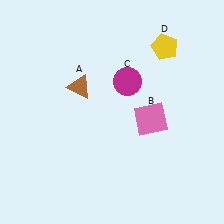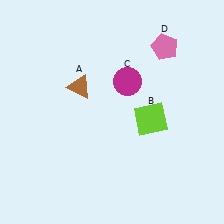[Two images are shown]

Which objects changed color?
B changed from pink to lime. D changed from yellow to pink.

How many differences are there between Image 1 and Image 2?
There are 2 differences between the two images.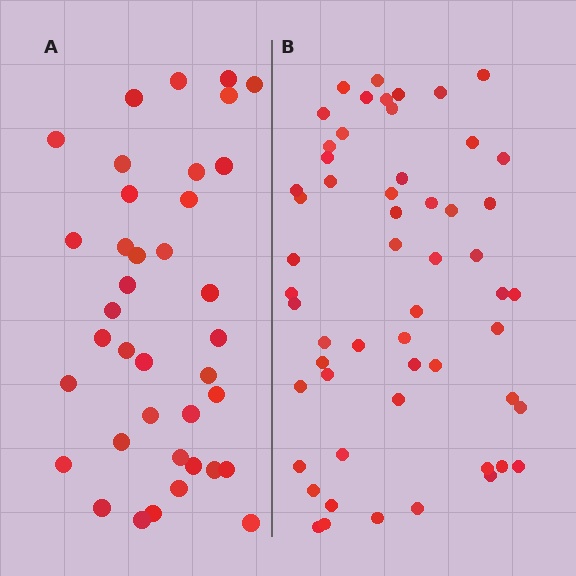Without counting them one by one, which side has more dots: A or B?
Region B (the right region) has more dots.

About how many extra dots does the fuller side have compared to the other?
Region B has approximately 20 more dots than region A.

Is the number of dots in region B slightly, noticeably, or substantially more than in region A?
Region B has substantially more. The ratio is roughly 1.5 to 1.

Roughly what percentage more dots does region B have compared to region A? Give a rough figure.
About 45% more.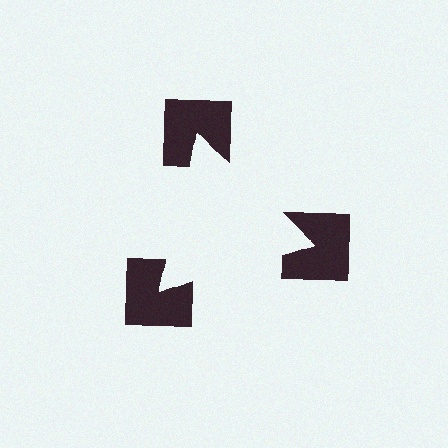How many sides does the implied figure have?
3 sides.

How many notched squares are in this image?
There are 3 — one at each vertex of the illusory triangle.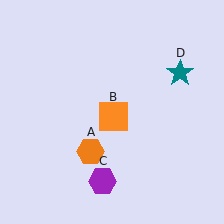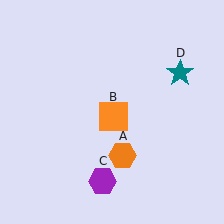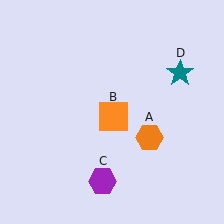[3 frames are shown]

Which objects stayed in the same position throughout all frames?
Orange square (object B) and purple hexagon (object C) and teal star (object D) remained stationary.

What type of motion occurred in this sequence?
The orange hexagon (object A) rotated counterclockwise around the center of the scene.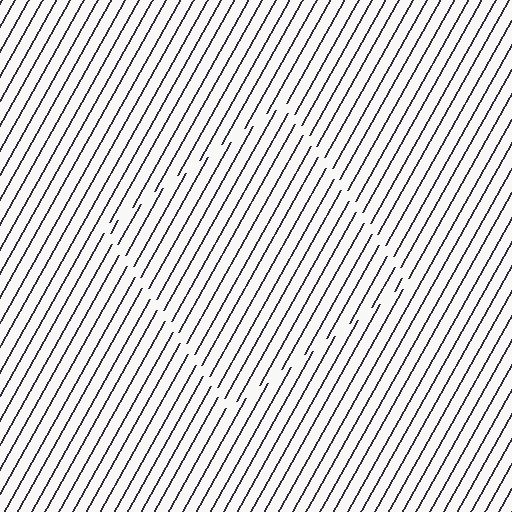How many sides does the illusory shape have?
4 sides — the line-ends trace a square.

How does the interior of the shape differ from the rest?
The interior of the shape contains the same grating, shifted by half a period — the contour is defined by the phase discontinuity where line-ends from the inner and outer gratings abut.